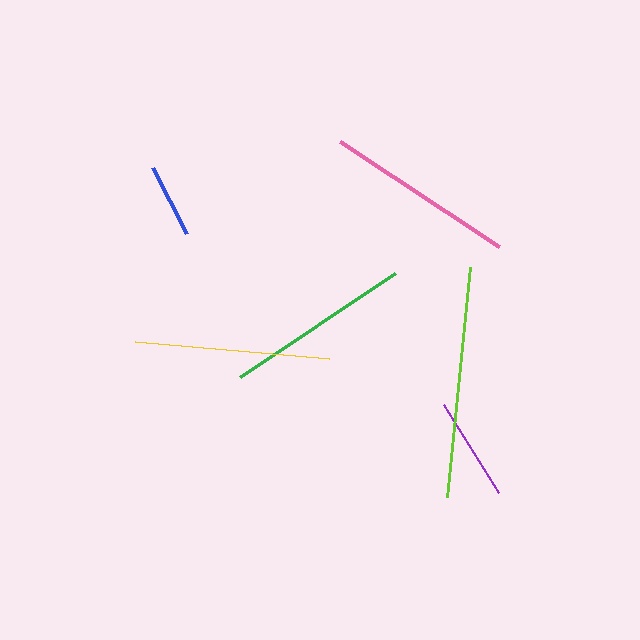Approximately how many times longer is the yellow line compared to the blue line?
The yellow line is approximately 2.6 times the length of the blue line.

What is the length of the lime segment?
The lime segment is approximately 232 pixels long.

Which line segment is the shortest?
The blue line is the shortest at approximately 74 pixels.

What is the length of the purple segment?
The purple segment is approximately 104 pixels long.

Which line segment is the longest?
The lime line is the longest at approximately 232 pixels.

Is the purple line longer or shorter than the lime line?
The lime line is longer than the purple line.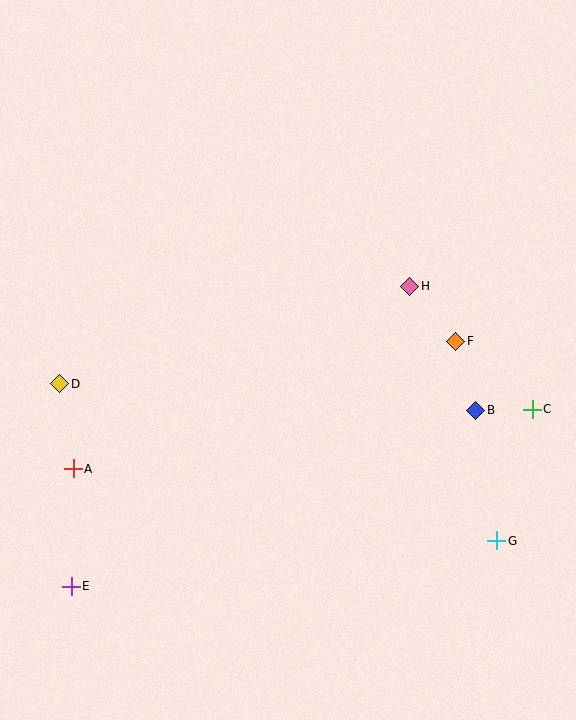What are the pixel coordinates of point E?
Point E is at (71, 586).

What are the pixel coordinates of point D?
Point D is at (60, 384).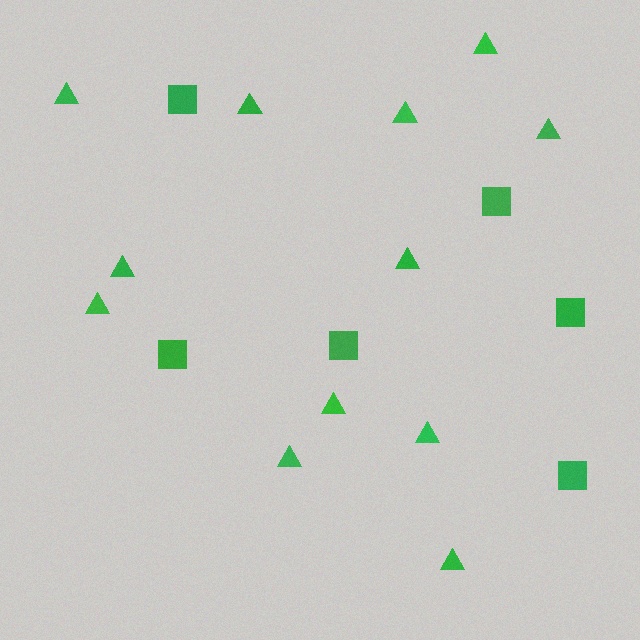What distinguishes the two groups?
There are 2 groups: one group of squares (6) and one group of triangles (12).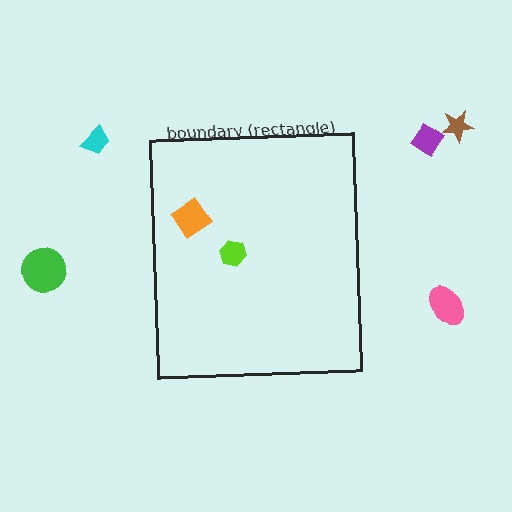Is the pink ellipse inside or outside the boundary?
Outside.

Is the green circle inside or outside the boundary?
Outside.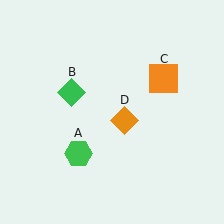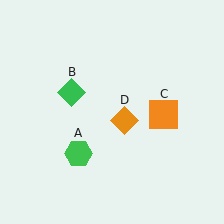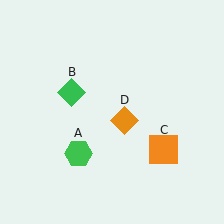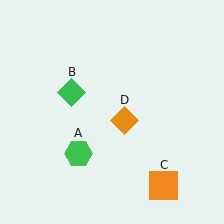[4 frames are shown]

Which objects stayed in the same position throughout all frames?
Green hexagon (object A) and green diamond (object B) and orange diamond (object D) remained stationary.